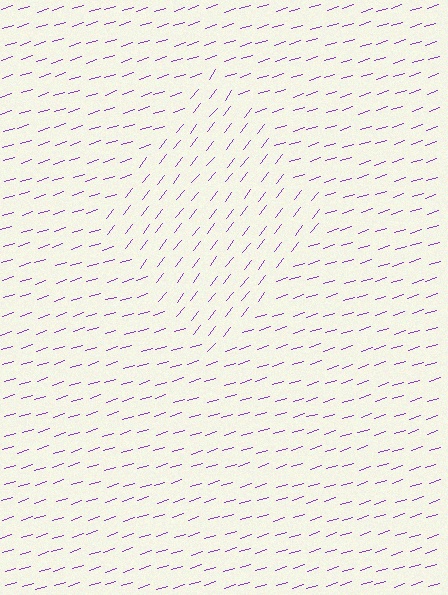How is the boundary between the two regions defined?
The boundary is defined purely by a change in line orientation (approximately 34 degrees difference). All lines are the same color and thickness.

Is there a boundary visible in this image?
Yes, there is a texture boundary formed by a change in line orientation.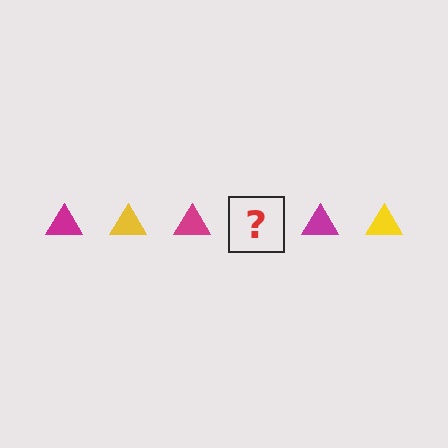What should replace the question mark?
The question mark should be replaced with a yellow triangle.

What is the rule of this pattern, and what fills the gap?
The rule is that the pattern cycles through magenta, yellow triangles. The gap should be filled with a yellow triangle.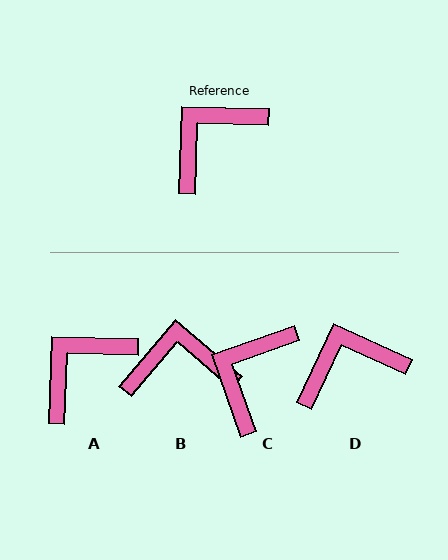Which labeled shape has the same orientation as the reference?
A.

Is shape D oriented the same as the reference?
No, it is off by about 23 degrees.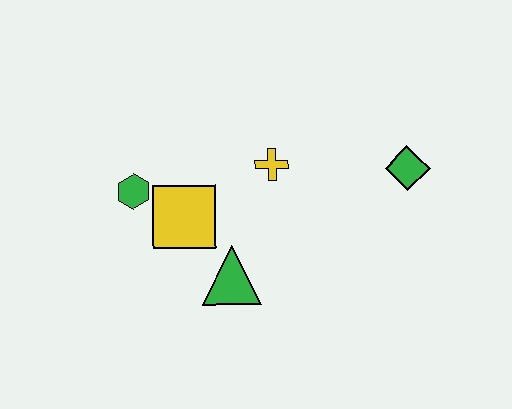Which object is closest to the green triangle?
The yellow square is closest to the green triangle.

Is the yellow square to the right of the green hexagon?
Yes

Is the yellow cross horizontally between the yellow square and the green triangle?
No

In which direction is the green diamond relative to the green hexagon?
The green diamond is to the right of the green hexagon.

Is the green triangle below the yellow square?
Yes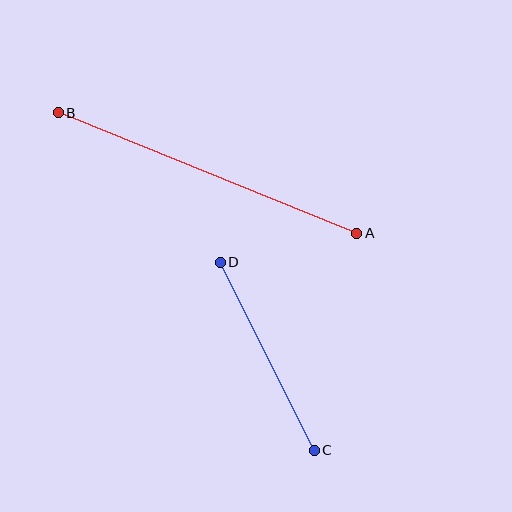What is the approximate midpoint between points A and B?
The midpoint is at approximately (208, 173) pixels.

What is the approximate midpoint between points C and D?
The midpoint is at approximately (267, 356) pixels.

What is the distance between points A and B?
The distance is approximately 322 pixels.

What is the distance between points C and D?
The distance is approximately 210 pixels.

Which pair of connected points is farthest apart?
Points A and B are farthest apart.